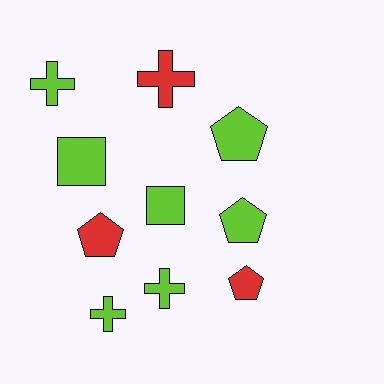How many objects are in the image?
There are 10 objects.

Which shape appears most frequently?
Cross, with 4 objects.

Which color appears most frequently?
Lime, with 7 objects.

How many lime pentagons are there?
There are 2 lime pentagons.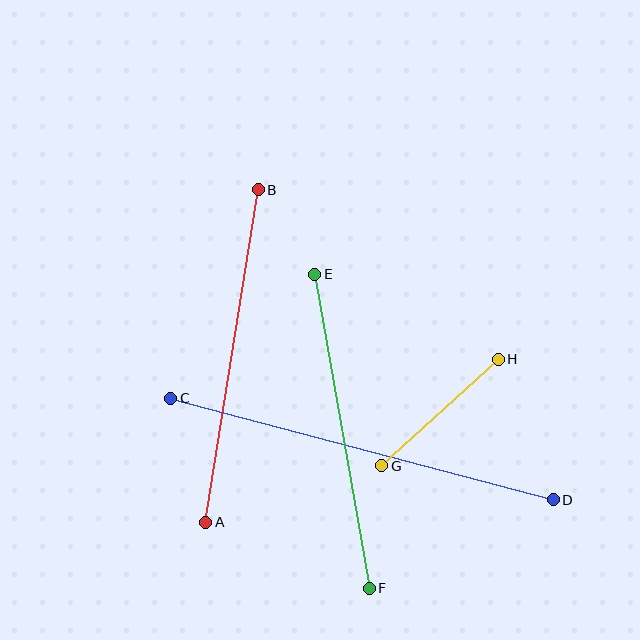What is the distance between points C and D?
The distance is approximately 396 pixels.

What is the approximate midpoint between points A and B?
The midpoint is at approximately (232, 356) pixels.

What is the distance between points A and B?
The distance is approximately 336 pixels.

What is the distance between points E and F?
The distance is approximately 319 pixels.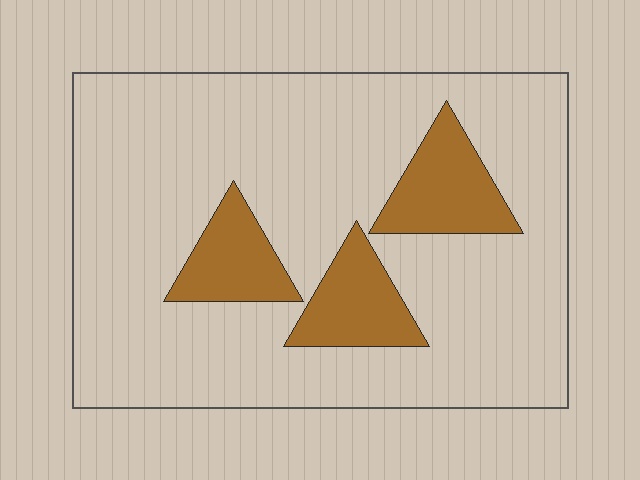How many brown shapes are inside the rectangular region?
3.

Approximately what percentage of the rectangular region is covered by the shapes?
Approximately 15%.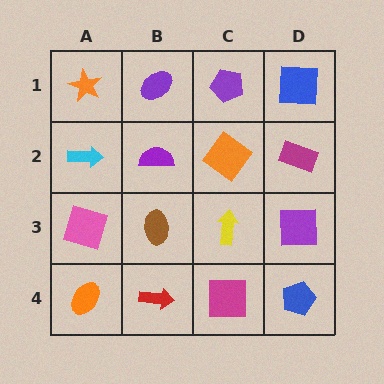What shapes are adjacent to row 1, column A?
A cyan arrow (row 2, column A), a purple ellipse (row 1, column B).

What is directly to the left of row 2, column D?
An orange diamond.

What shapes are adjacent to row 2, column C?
A purple pentagon (row 1, column C), a yellow arrow (row 3, column C), a purple semicircle (row 2, column B), a magenta rectangle (row 2, column D).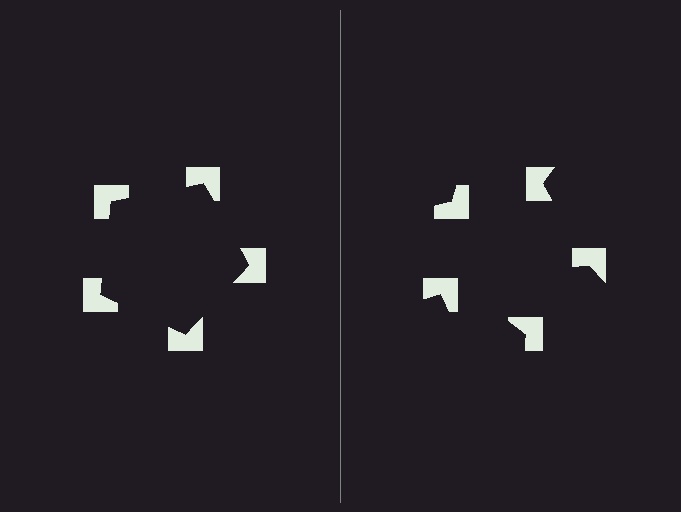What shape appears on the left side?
An illusory pentagon.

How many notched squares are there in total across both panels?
10 — 5 on each side.